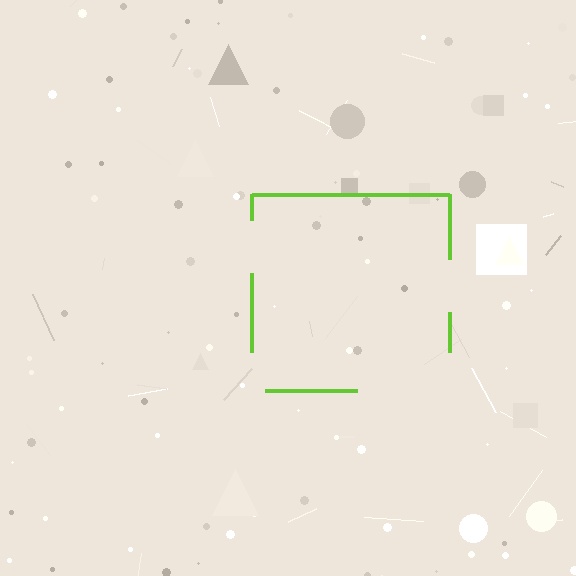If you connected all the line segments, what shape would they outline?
They would outline a square.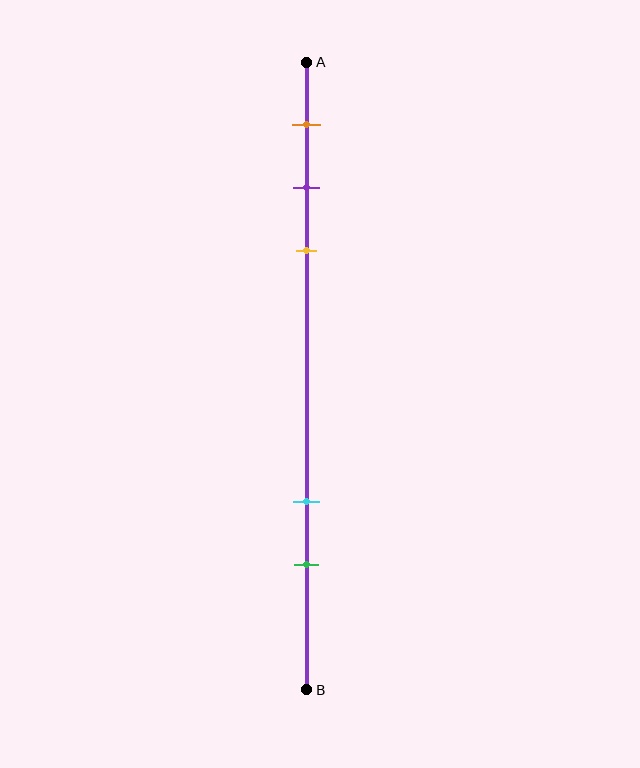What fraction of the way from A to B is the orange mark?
The orange mark is approximately 10% (0.1) of the way from A to B.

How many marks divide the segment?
There are 5 marks dividing the segment.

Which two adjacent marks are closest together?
The purple and yellow marks are the closest adjacent pair.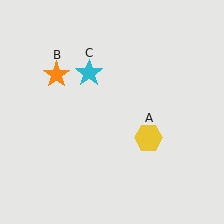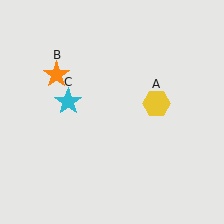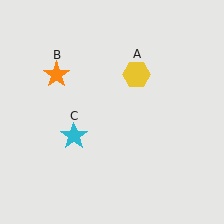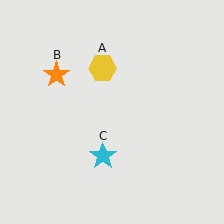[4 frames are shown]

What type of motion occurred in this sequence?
The yellow hexagon (object A), cyan star (object C) rotated counterclockwise around the center of the scene.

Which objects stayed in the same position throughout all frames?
Orange star (object B) remained stationary.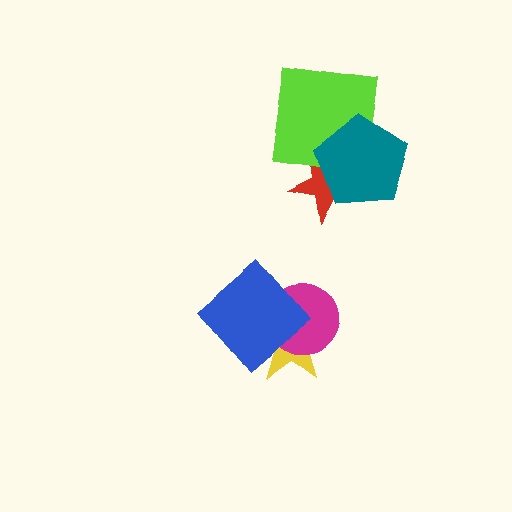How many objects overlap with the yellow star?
2 objects overlap with the yellow star.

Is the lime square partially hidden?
Yes, it is partially covered by another shape.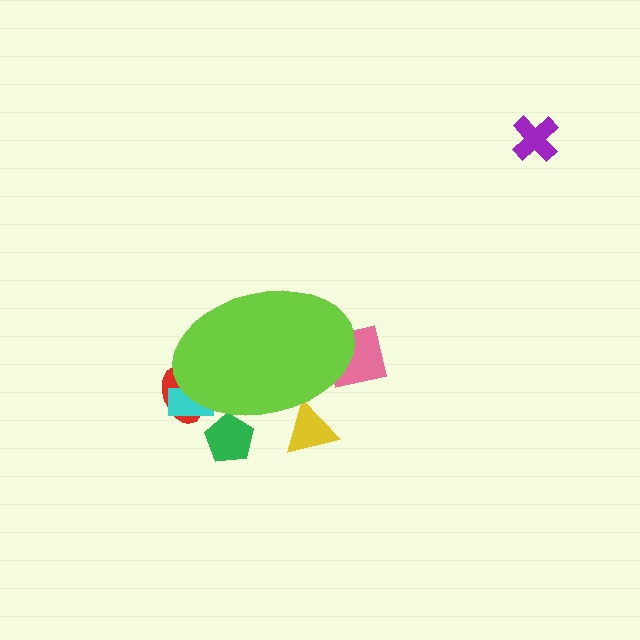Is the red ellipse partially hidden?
Yes, the red ellipse is partially hidden behind the lime ellipse.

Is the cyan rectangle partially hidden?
Yes, the cyan rectangle is partially hidden behind the lime ellipse.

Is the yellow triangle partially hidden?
Yes, the yellow triangle is partially hidden behind the lime ellipse.